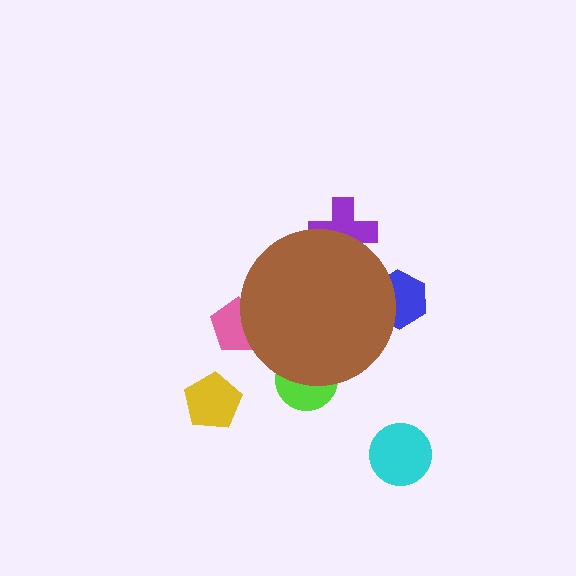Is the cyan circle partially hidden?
No, the cyan circle is fully visible.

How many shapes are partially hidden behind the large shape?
4 shapes are partially hidden.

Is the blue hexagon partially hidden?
Yes, the blue hexagon is partially hidden behind the brown circle.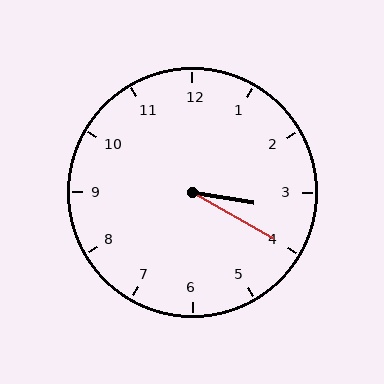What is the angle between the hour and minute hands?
Approximately 20 degrees.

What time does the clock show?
3:20.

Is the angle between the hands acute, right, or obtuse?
It is acute.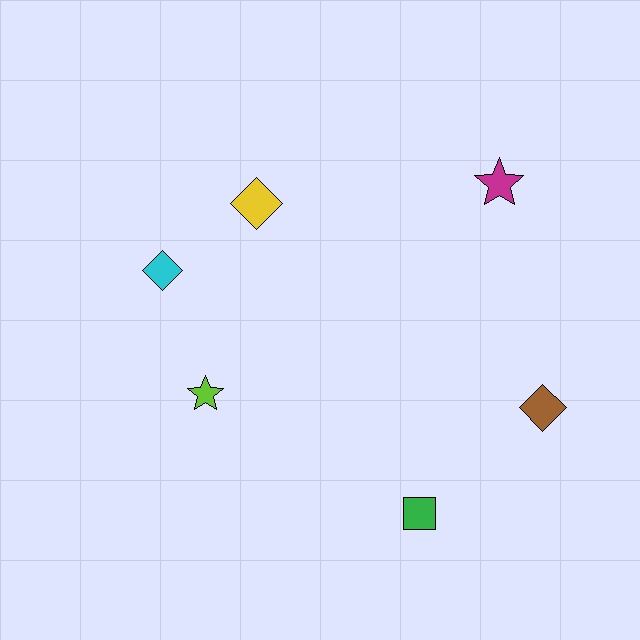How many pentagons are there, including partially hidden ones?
There are no pentagons.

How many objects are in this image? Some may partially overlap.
There are 6 objects.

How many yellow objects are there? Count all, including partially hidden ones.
There is 1 yellow object.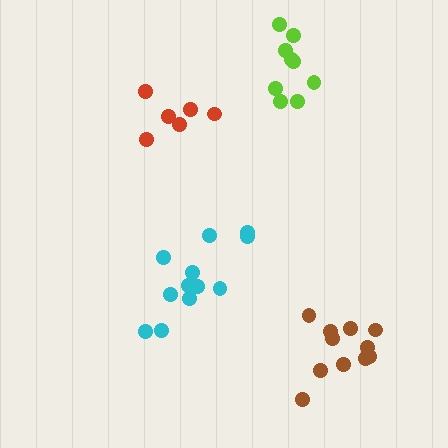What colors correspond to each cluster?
The clusters are colored: lime, cyan, red, brown.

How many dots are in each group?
Group 1: 9 dots, Group 2: 12 dots, Group 3: 6 dots, Group 4: 11 dots (38 total).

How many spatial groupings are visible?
There are 4 spatial groupings.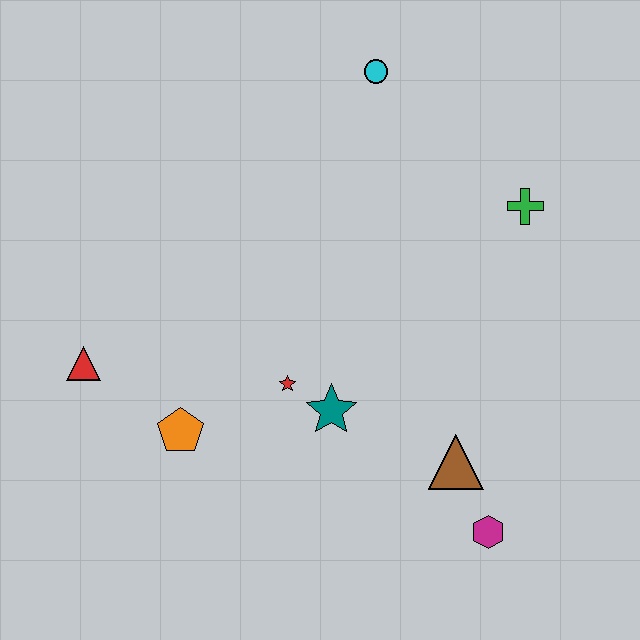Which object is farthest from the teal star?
The cyan circle is farthest from the teal star.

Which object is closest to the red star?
The teal star is closest to the red star.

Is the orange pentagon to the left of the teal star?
Yes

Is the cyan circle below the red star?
No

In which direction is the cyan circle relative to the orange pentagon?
The cyan circle is above the orange pentagon.